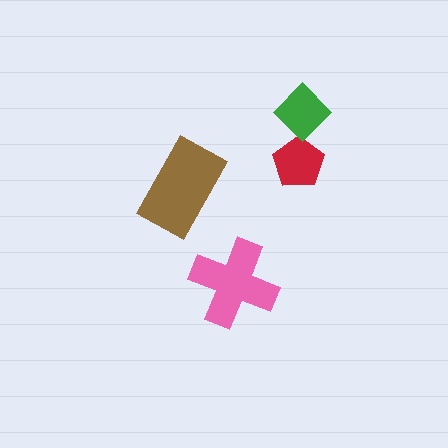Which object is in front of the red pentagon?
The green diamond is in front of the red pentagon.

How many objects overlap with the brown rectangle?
0 objects overlap with the brown rectangle.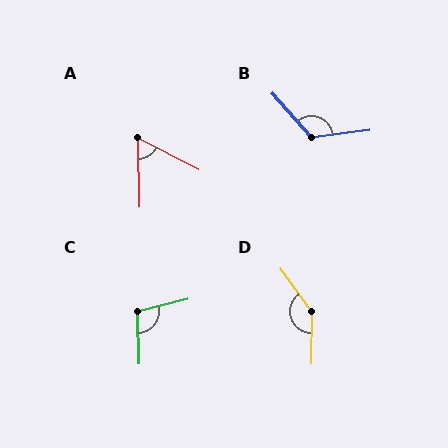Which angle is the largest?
D, at approximately 143 degrees.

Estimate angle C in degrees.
Approximately 102 degrees.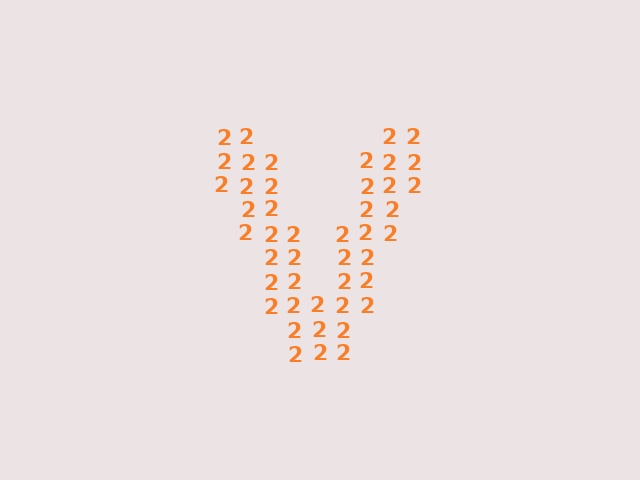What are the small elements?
The small elements are digit 2's.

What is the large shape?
The large shape is the letter V.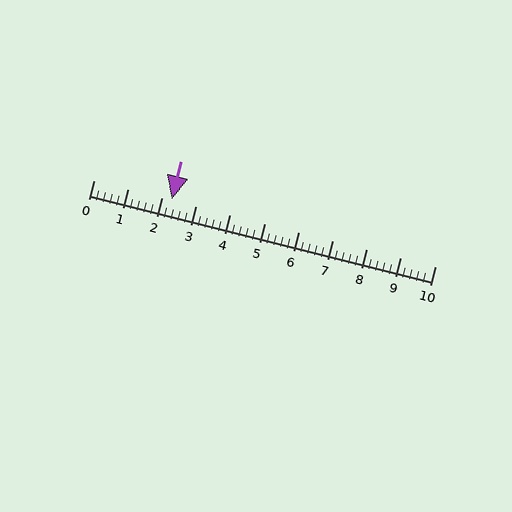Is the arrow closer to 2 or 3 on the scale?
The arrow is closer to 2.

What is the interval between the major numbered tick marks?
The major tick marks are spaced 1 units apart.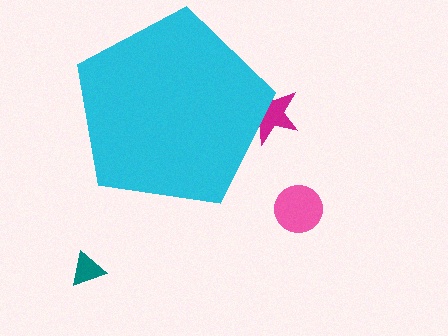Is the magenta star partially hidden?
Yes, the magenta star is partially hidden behind the cyan pentagon.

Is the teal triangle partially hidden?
No, the teal triangle is fully visible.